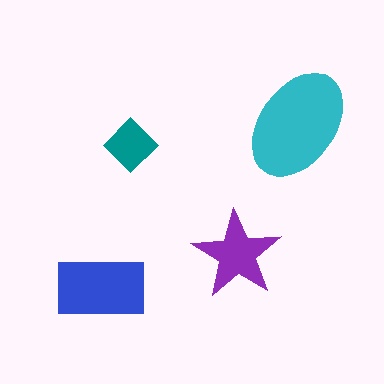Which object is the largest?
The cyan ellipse.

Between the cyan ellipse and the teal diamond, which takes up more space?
The cyan ellipse.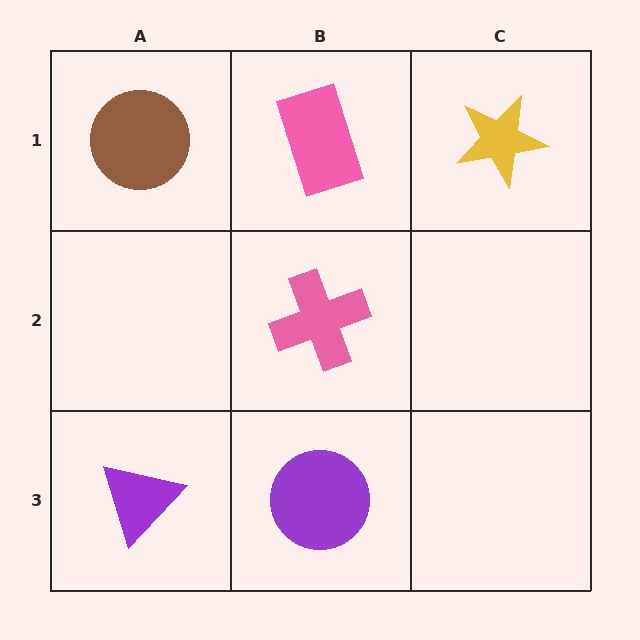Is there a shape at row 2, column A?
No, that cell is empty.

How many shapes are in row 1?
3 shapes.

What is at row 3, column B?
A purple circle.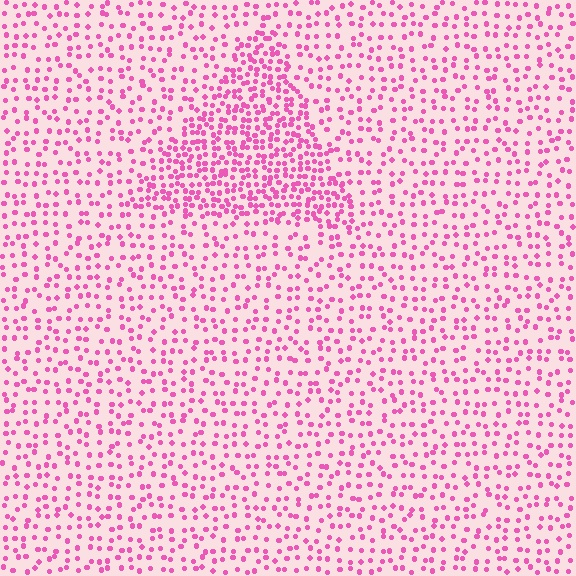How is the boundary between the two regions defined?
The boundary is defined by a change in element density (approximately 2.1x ratio). All elements are the same color, size, and shape.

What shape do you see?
I see a triangle.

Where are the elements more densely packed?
The elements are more densely packed inside the triangle boundary.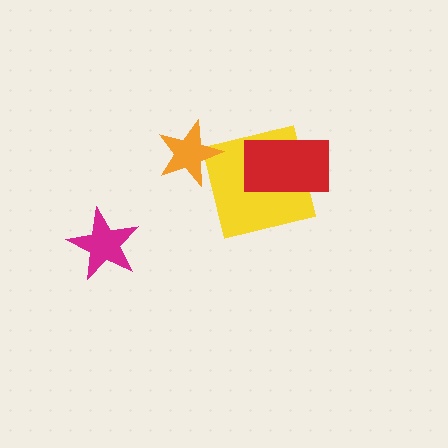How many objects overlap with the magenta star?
0 objects overlap with the magenta star.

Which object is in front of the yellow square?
The red rectangle is in front of the yellow square.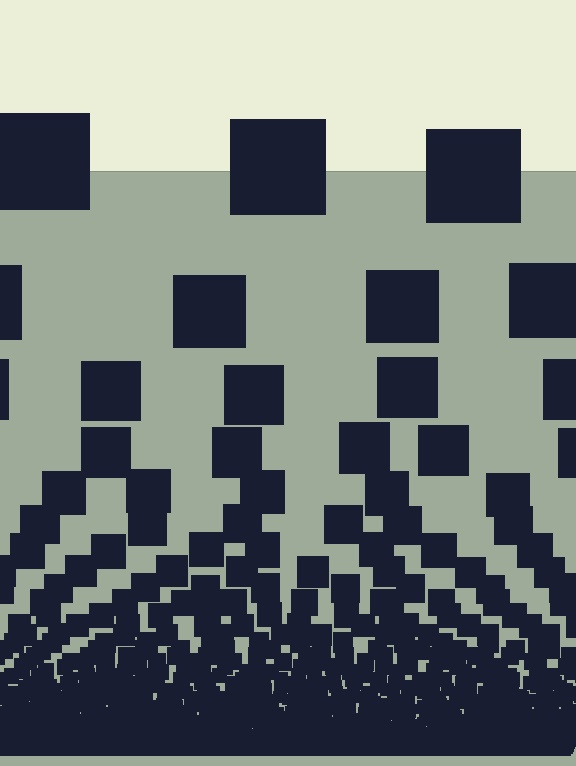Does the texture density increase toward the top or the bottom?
Density increases toward the bottom.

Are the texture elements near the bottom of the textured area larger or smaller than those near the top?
Smaller. The gradient is inverted — elements near the bottom are smaller and denser.